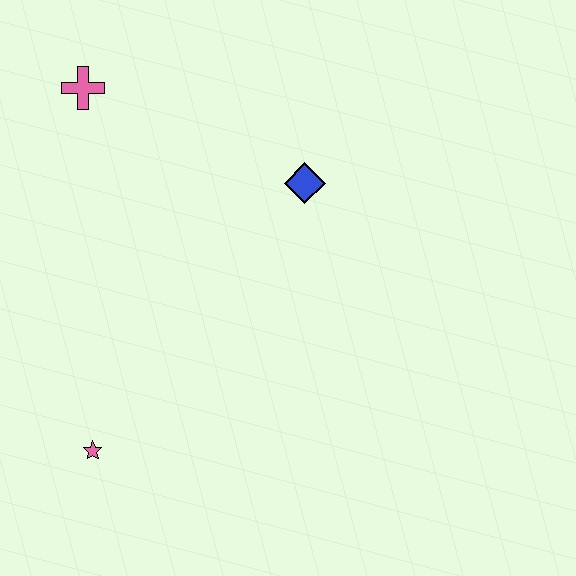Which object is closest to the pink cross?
The blue diamond is closest to the pink cross.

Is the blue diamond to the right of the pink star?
Yes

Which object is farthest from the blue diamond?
The pink star is farthest from the blue diamond.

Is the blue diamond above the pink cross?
No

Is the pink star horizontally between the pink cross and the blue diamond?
Yes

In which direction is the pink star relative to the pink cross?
The pink star is below the pink cross.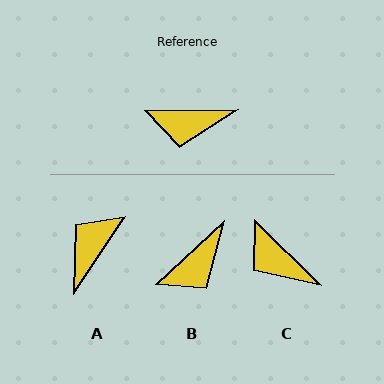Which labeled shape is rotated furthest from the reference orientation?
A, about 124 degrees away.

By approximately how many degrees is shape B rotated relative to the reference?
Approximately 43 degrees counter-clockwise.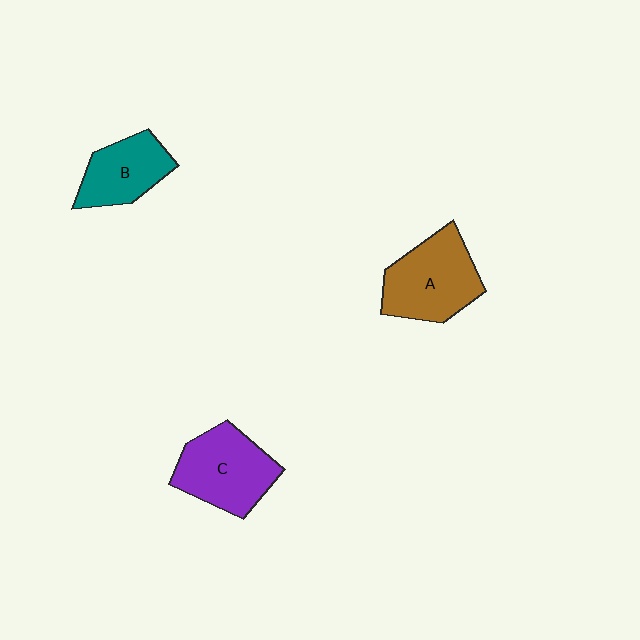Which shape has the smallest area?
Shape B (teal).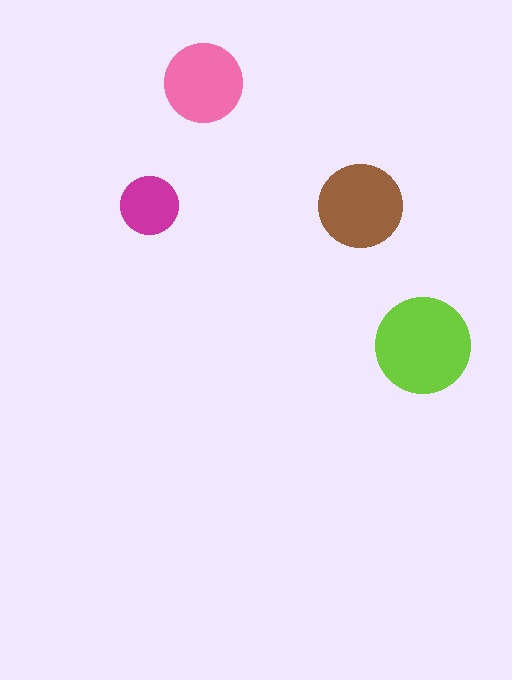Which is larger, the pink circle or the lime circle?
The lime one.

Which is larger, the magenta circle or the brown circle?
The brown one.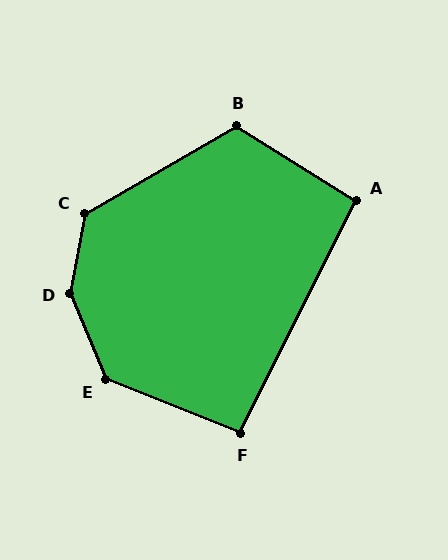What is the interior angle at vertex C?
Approximately 130 degrees (obtuse).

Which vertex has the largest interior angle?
D, at approximately 147 degrees.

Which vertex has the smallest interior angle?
F, at approximately 94 degrees.